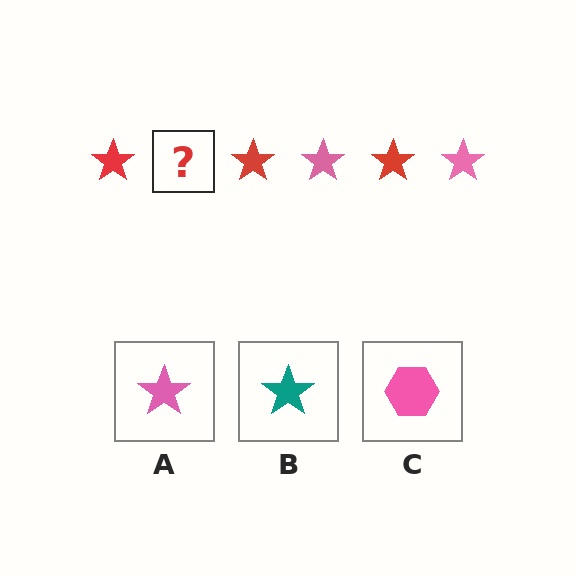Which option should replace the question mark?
Option A.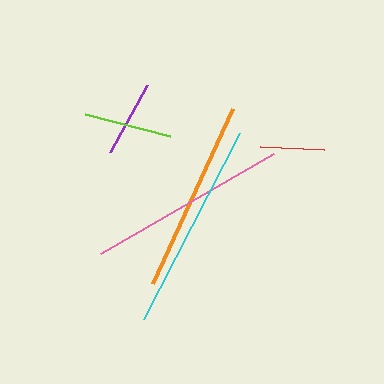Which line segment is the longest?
The cyan line is the longest at approximately 210 pixels.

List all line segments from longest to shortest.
From longest to shortest: cyan, pink, orange, lime, purple, red.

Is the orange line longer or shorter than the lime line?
The orange line is longer than the lime line.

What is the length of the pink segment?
The pink segment is approximately 199 pixels long.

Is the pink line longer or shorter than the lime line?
The pink line is longer than the lime line.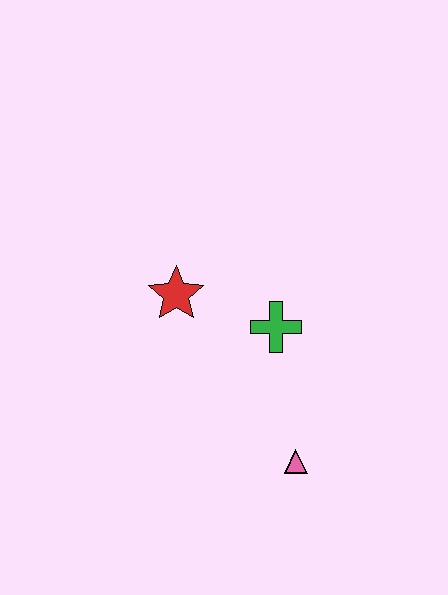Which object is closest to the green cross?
The red star is closest to the green cross.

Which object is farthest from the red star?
The pink triangle is farthest from the red star.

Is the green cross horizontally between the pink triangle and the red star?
Yes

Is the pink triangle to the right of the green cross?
Yes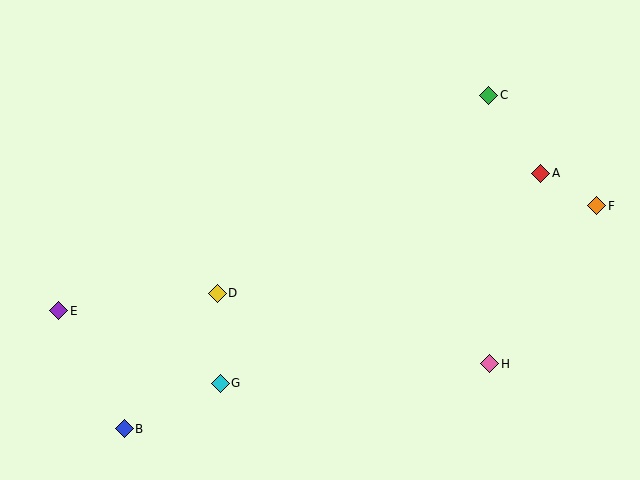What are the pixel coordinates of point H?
Point H is at (490, 364).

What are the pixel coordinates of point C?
Point C is at (489, 95).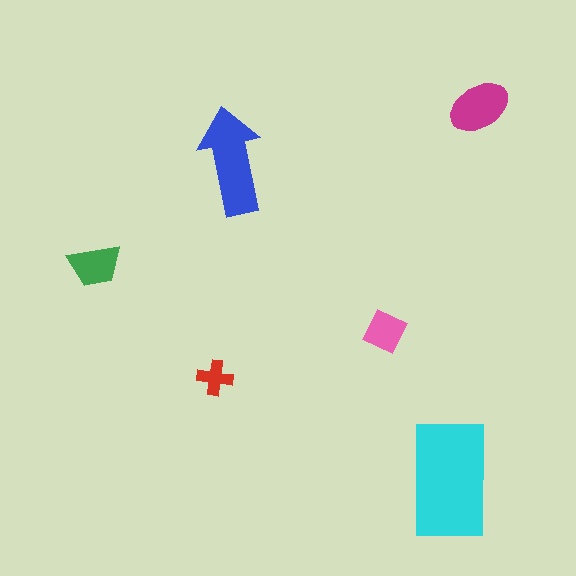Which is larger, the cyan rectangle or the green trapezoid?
The cyan rectangle.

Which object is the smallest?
The red cross.